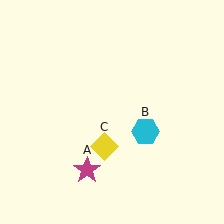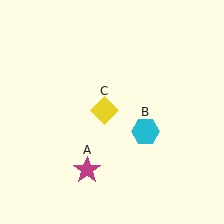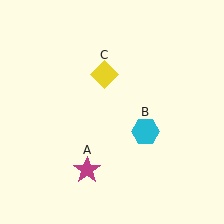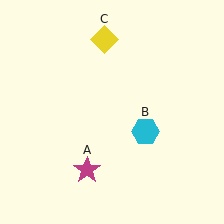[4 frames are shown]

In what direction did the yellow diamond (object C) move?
The yellow diamond (object C) moved up.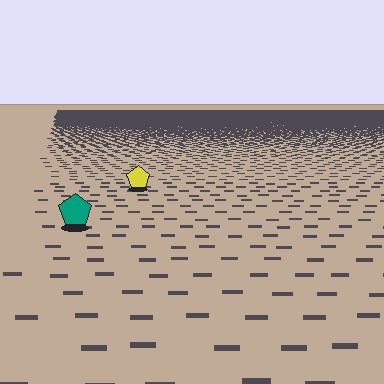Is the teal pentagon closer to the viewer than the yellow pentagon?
Yes. The teal pentagon is closer — you can tell from the texture gradient: the ground texture is coarser near it.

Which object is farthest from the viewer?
The yellow pentagon is farthest from the viewer. It appears smaller and the ground texture around it is denser.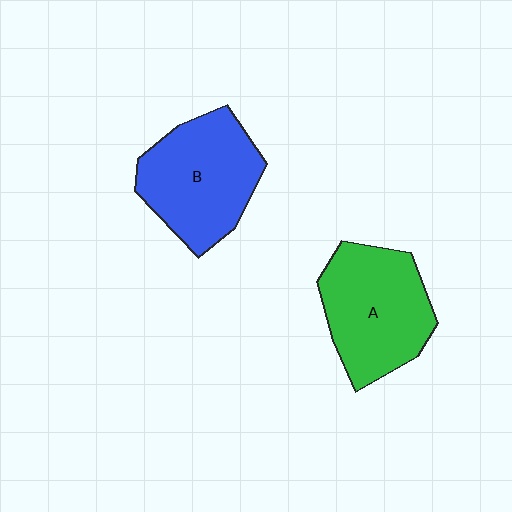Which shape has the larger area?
Shape B (blue).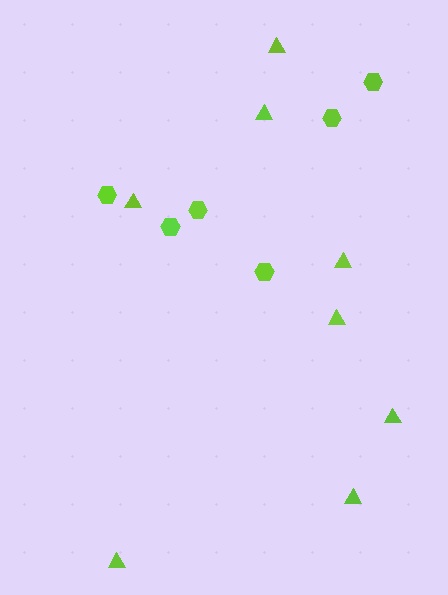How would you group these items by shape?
There are 2 groups: one group of triangles (8) and one group of hexagons (6).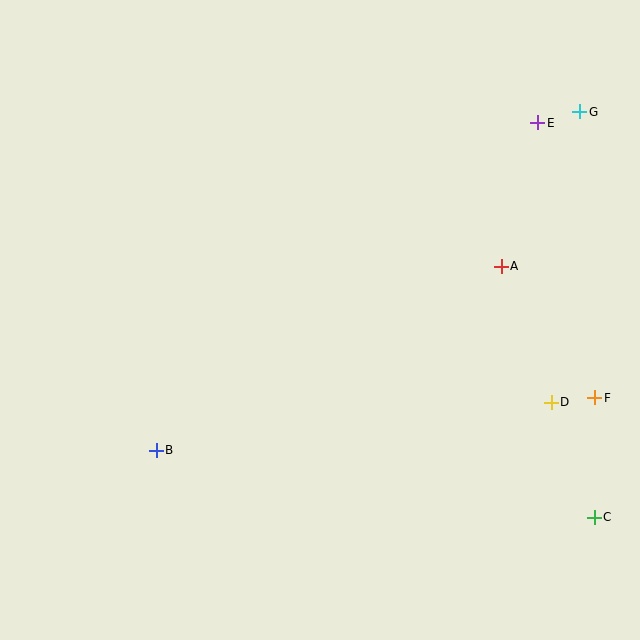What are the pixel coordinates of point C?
Point C is at (594, 517).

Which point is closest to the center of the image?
Point A at (501, 266) is closest to the center.